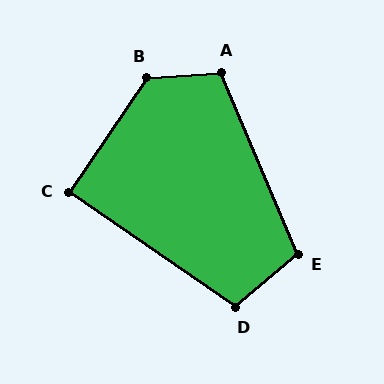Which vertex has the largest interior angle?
B, at approximately 128 degrees.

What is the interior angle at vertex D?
Approximately 105 degrees (obtuse).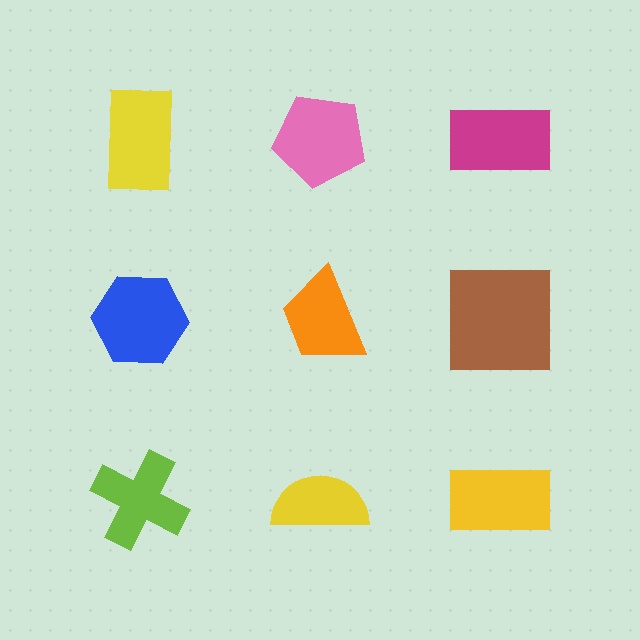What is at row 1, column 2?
A pink pentagon.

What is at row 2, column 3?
A brown square.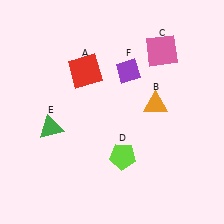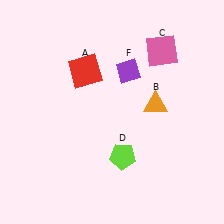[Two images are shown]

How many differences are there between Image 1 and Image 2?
There is 1 difference between the two images.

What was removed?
The green triangle (E) was removed in Image 2.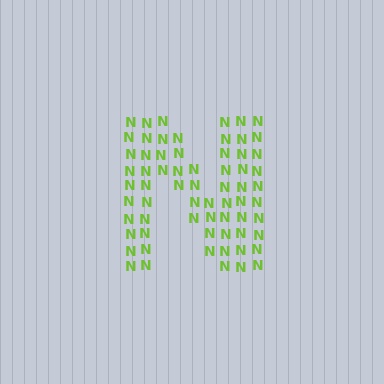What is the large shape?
The large shape is the letter N.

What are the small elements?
The small elements are letter N's.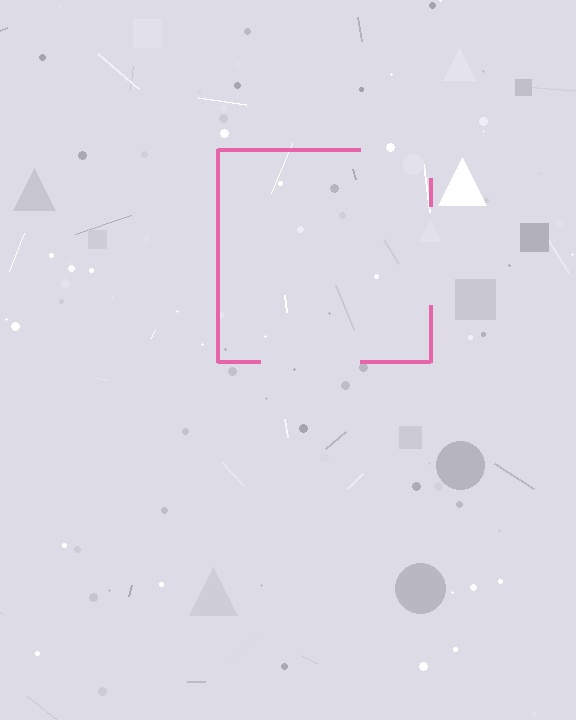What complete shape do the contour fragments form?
The contour fragments form a square.